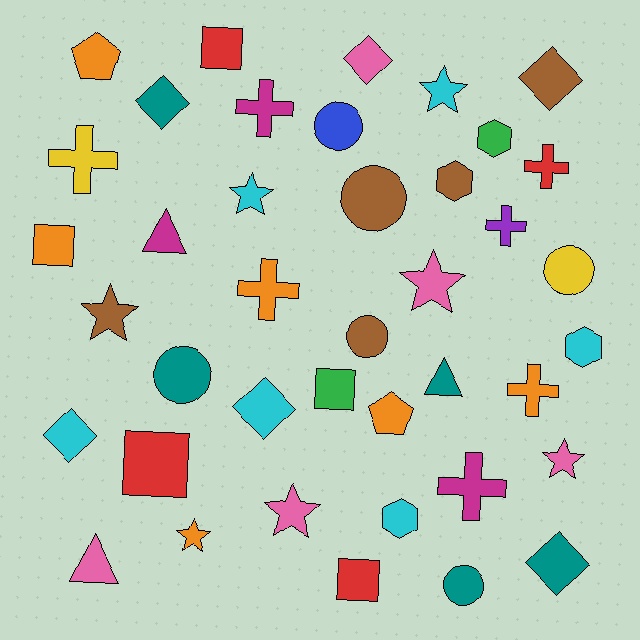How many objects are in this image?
There are 40 objects.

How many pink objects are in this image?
There are 5 pink objects.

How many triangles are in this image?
There are 3 triangles.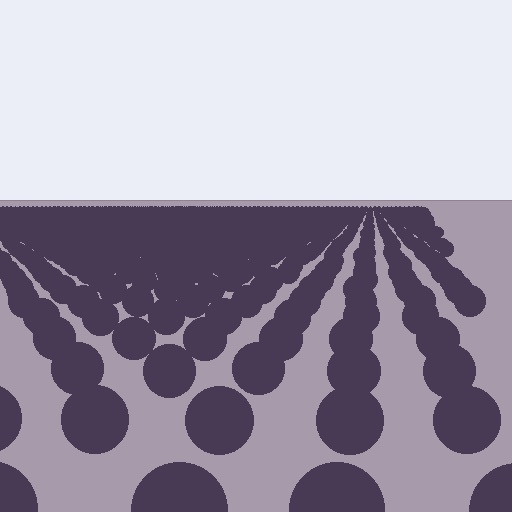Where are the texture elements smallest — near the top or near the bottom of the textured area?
Near the top.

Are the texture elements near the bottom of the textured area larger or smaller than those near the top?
Larger. Near the bottom, elements are closer to the viewer and appear at a bigger on-screen size.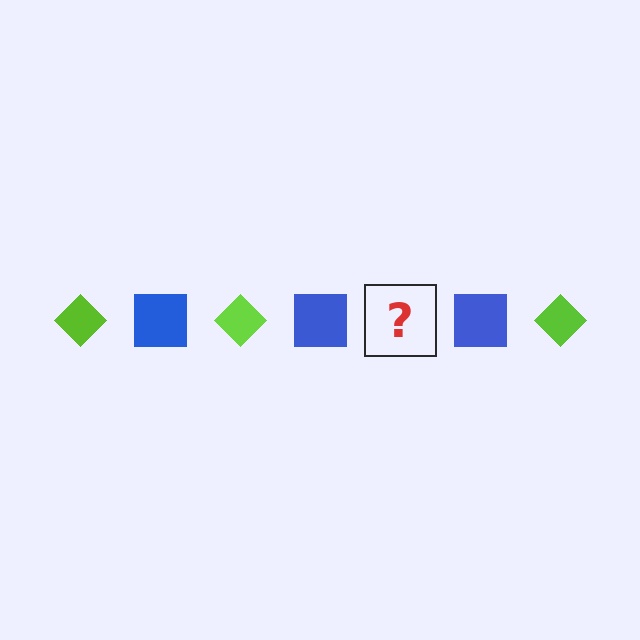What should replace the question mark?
The question mark should be replaced with a lime diamond.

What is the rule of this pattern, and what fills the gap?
The rule is that the pattern alternates between lime diamond and blue square. The gap should be filled with a lime diamond.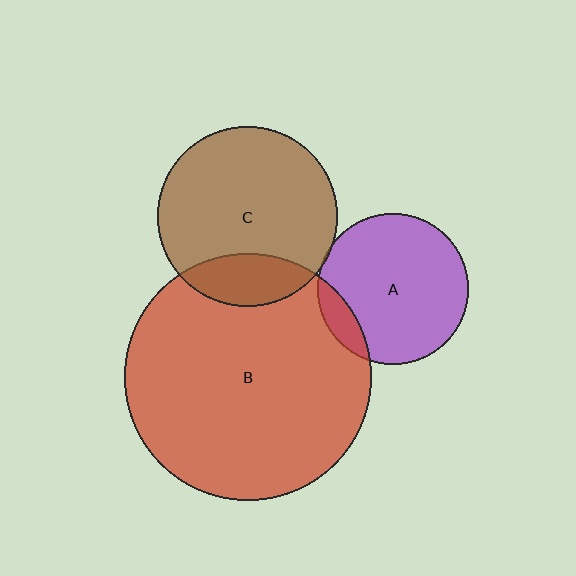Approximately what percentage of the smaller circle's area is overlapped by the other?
Approximately 10%.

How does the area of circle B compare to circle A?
Approximately 2.7 times.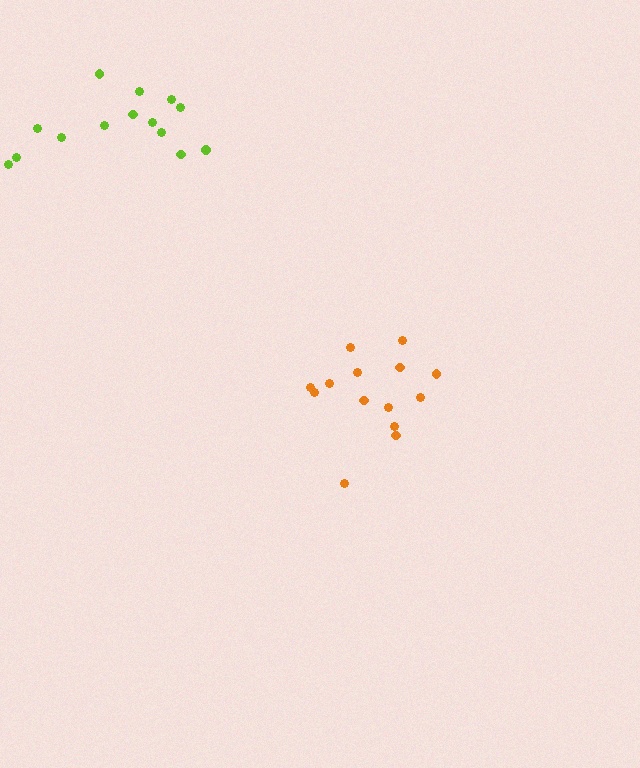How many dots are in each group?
Group 1: 14 dots, Group 2: 14 dots (28 total).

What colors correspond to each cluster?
The clusters are colored: orange, lime.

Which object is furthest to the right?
The orange cluster is rightmost.